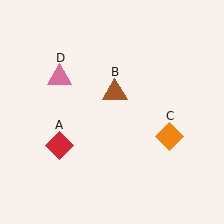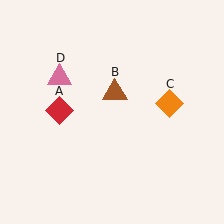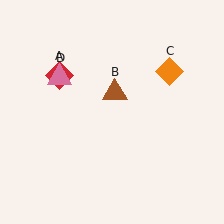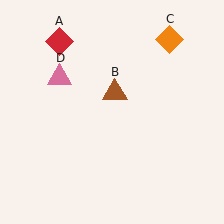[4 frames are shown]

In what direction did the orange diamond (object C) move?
The orange diamond (object C) moved up.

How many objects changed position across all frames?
2 objects changed position: red diamond (object A), orange diamond (object C).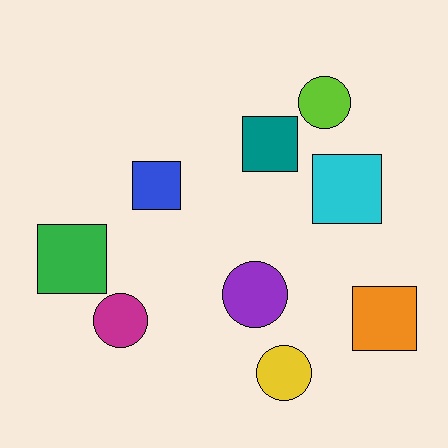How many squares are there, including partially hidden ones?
There are 5 squares.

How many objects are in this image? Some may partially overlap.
There are 9 objects.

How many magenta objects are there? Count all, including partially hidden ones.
There is 1 magenta object.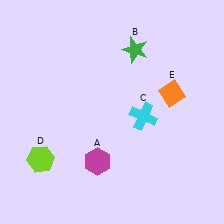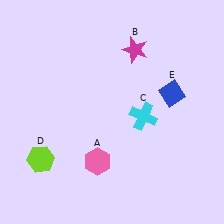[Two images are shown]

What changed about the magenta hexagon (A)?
In Image 1, A is magenta. In Image 2, it changed to pink.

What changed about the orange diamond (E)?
In Image 1, E is orange. In Image 2, it changed to blue.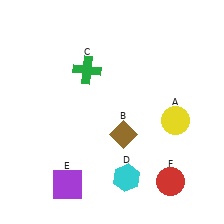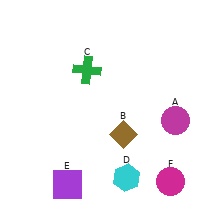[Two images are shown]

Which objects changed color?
A changed from yellow to magenta. F changed from red to magenta.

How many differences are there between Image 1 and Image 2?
There are 2 differences between the two images.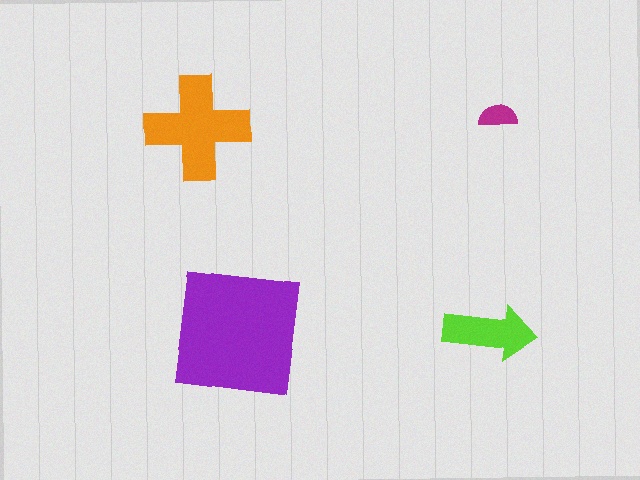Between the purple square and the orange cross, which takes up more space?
The purple square.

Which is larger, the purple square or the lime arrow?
The purple square.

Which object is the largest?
The purple square.